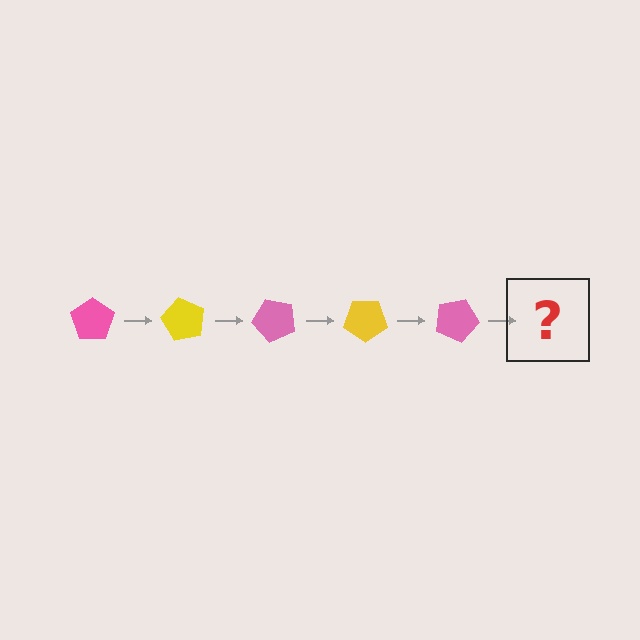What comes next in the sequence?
The next element should be a yellow pentagon, rotated 300 degrees from the start.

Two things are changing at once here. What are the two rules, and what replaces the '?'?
The two rules are that it rotates 60 degrees each step and the color cycles through pink and yellow. The '?' should be a yellow pentagon, rotated 300 degrees from the start.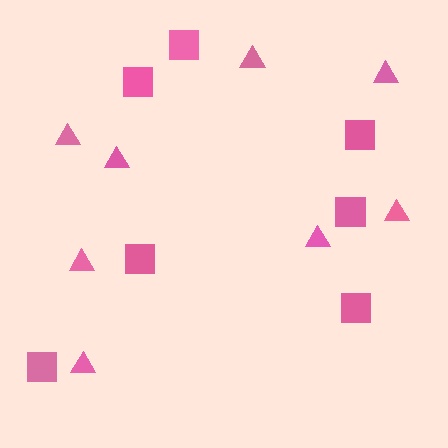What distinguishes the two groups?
There are 2 groups: one group of triangles (8) and one group of squares (7).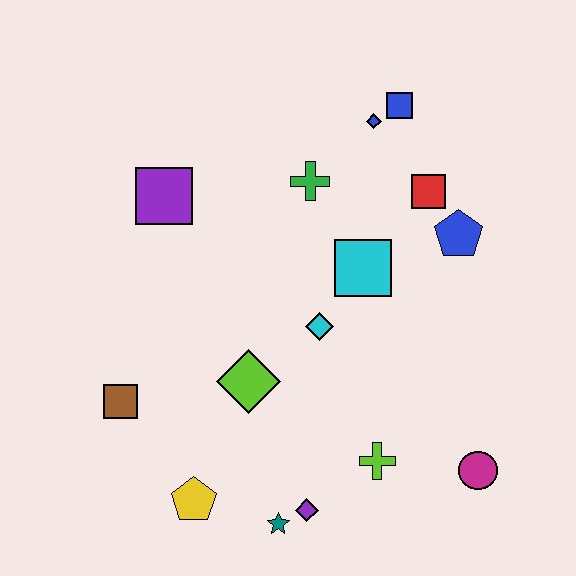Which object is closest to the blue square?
The blue diamond is closest to the blue square.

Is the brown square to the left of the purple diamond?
Yes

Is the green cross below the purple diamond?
No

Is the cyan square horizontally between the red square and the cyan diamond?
Yes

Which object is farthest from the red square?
The yellow pentagon is farthest from the red square.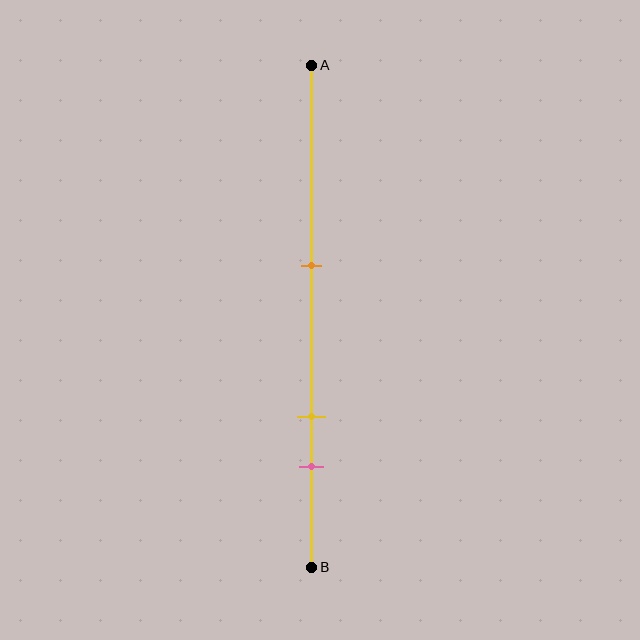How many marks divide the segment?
There are 3 marks dividing the segment.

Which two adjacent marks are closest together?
The yellow and pink marks are the closest adjacent pair.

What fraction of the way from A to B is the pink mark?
The pink mark is approximately 80% (0.8) of the way from A to B.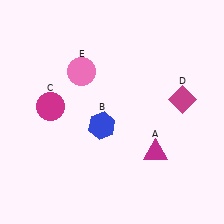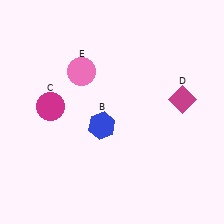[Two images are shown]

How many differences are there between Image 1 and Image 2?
There is 1 difference between the two images.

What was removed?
The magenta triangle (A) was removed in Image 2.